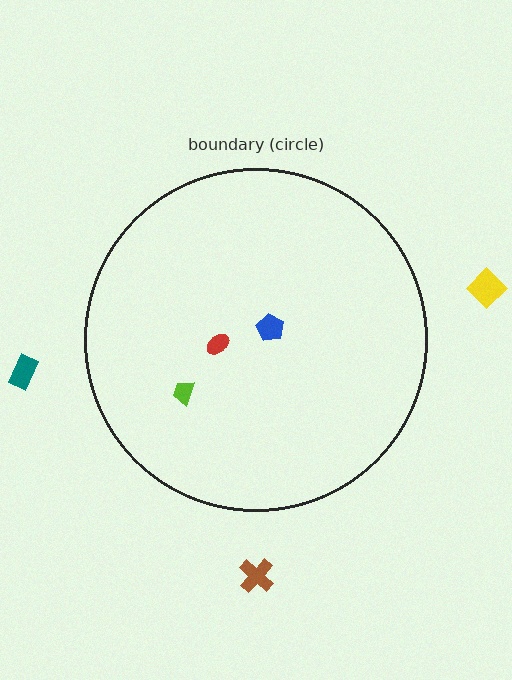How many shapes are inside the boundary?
3 inside, 3 outside.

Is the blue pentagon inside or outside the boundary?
Inside.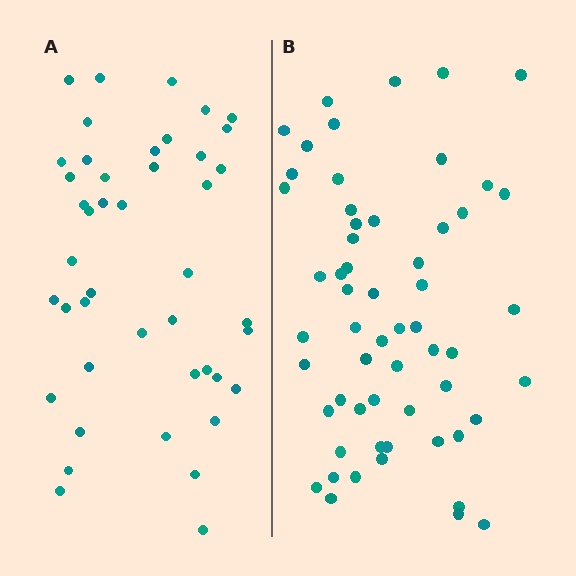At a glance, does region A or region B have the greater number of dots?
Region B (the right region) has more dots.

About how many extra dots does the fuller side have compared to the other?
Region B has approximately 15 more dots than region A.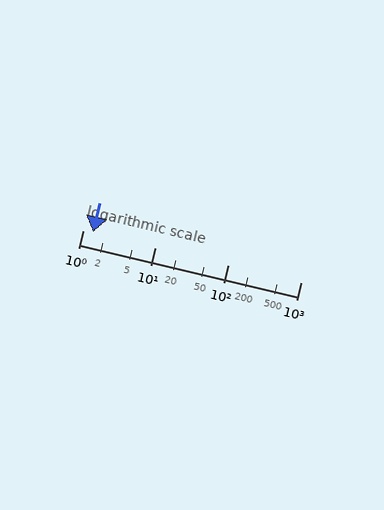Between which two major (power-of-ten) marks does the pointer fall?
The pointer is between 1 and 10.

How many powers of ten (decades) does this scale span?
The scale spans 3 decades, from 1 to 1000.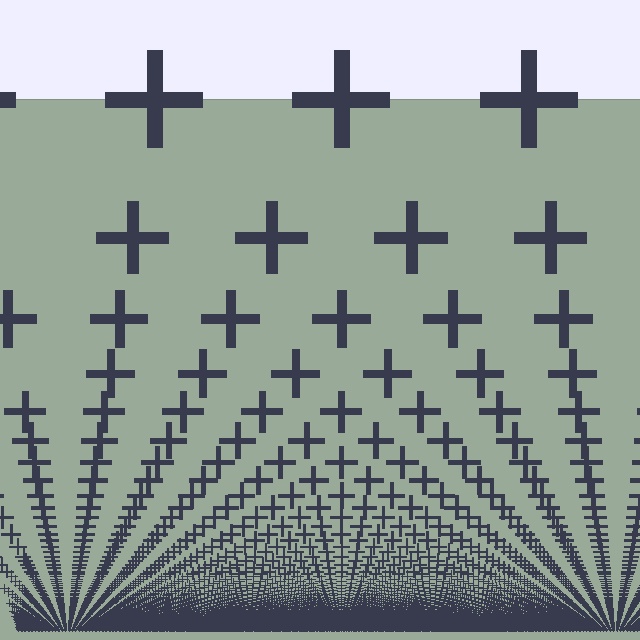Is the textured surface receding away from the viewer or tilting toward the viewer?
The surface appears to tilt toward the viewer. Texture elements get larger and sparser toward the top.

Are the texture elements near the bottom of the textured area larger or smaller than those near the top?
Smaller. The gradient is inverted — elements near the bottom are smaller and denser.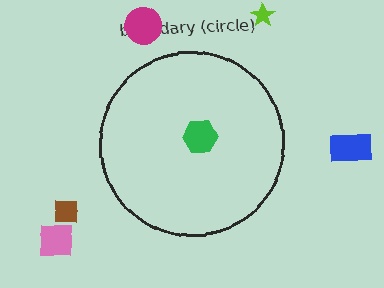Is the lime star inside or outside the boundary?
Outside.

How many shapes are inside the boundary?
1 inside, 5 outside.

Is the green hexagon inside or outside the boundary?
Inside.